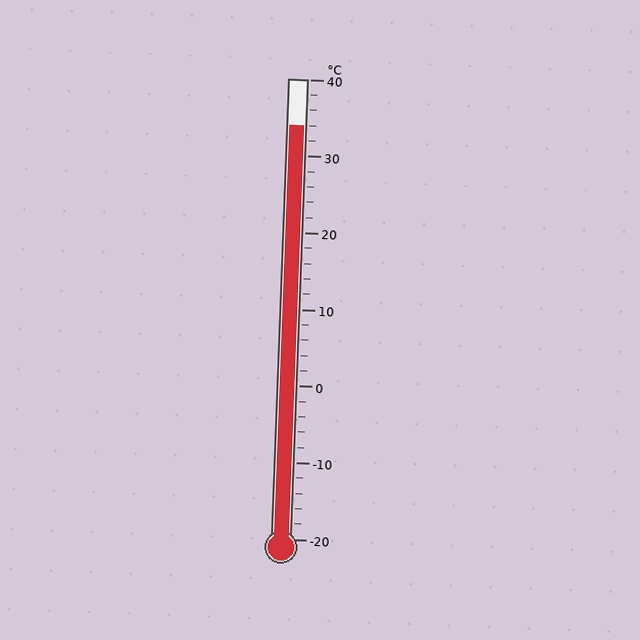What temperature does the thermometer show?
The thermometer shows approximately 34°C.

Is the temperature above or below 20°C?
The temperature is above 20°C.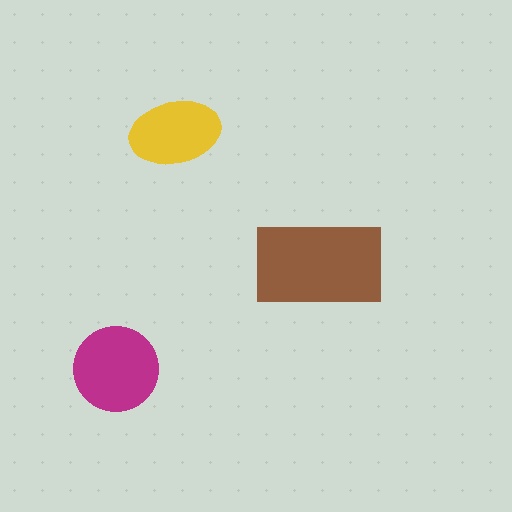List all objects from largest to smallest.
The brown rectangle, the magenta circle, the yellow ellipse.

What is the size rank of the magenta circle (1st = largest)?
2nd.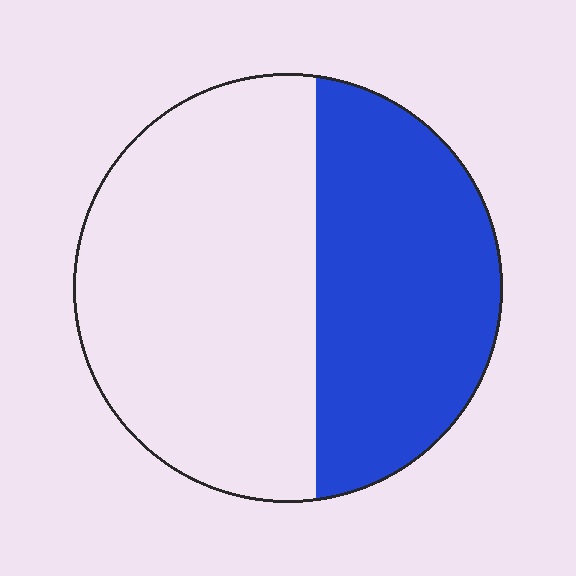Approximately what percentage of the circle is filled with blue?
Approximately 40%.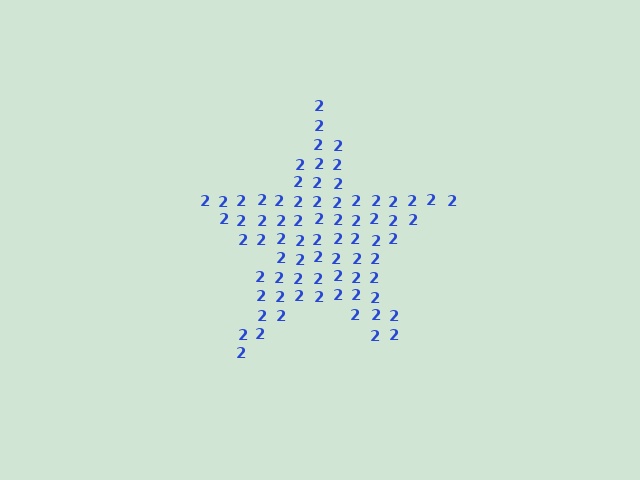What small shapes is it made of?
It is made of small digit 2's.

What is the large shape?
The large shape is a star.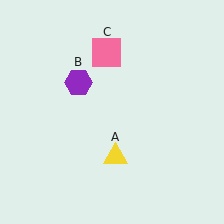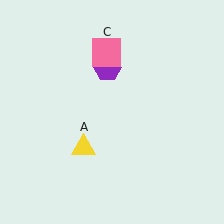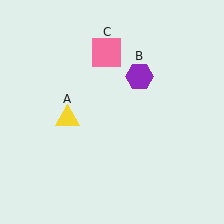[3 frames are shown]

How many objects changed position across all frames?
2 objects changed position: yellow triangle (object A), purple hexagon (object B).